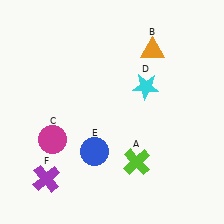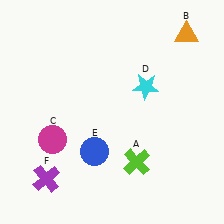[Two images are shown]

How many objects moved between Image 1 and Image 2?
1 object moved between the two images.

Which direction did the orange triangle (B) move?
The orange triangle (B) moved right.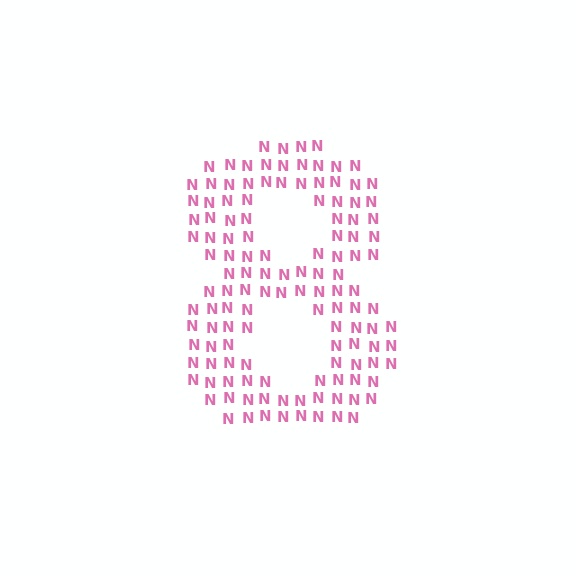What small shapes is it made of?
It is made of small letter N's.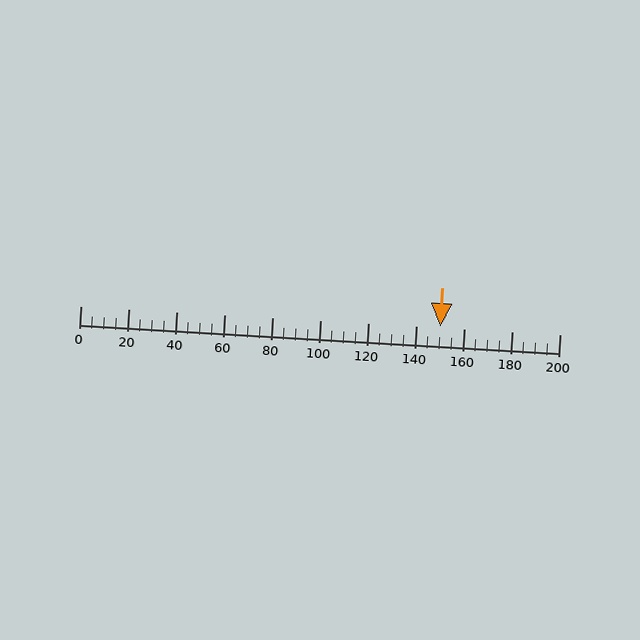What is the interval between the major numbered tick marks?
The major tick marks are spaced 20 units apart.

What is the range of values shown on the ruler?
The ruler shows values from 0 to 200.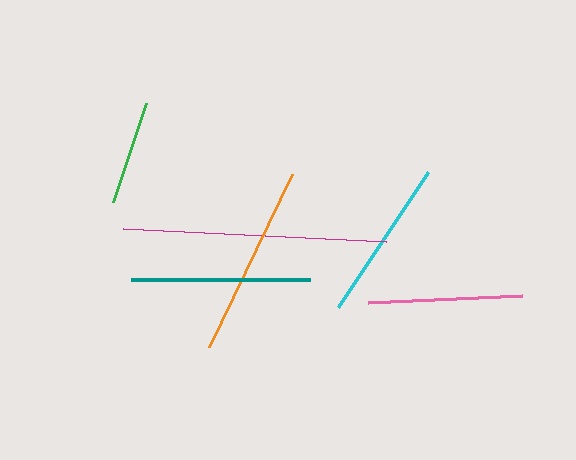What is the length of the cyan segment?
The cyan segment is approximately 162 pixels long.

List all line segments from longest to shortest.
From longest to shortest: magenta, orange, teal, cyan, pink, green.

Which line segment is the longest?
The magenta line is the longest at approximately 264 pixels.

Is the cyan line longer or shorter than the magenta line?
The magenta line is longer than the cyan line.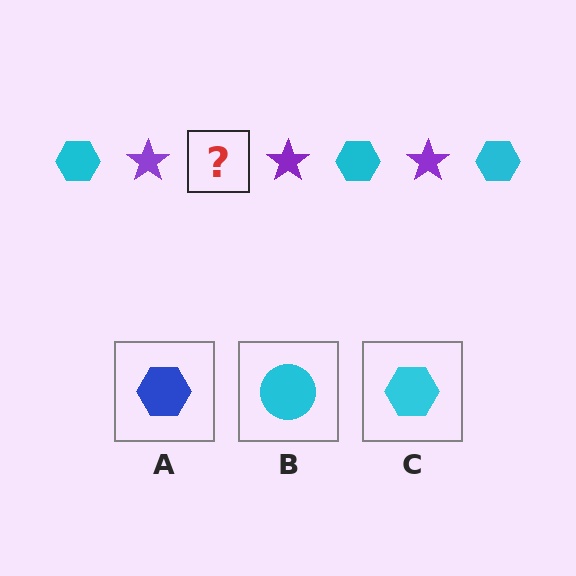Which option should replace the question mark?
Option C.